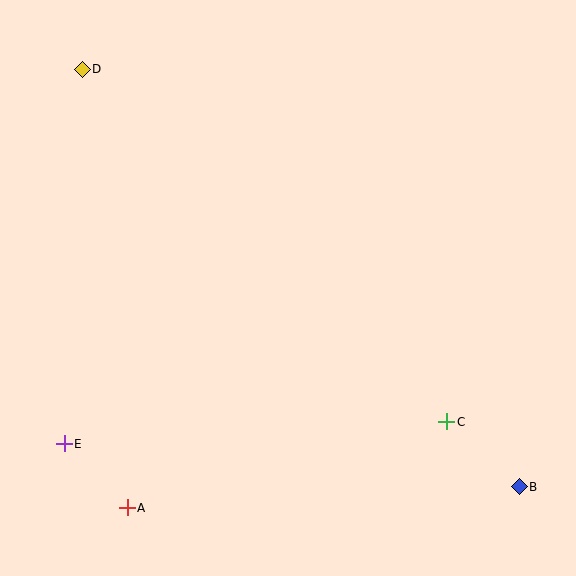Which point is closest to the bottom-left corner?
Point A is closest to the bottom-left corner.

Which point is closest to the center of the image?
Point C at (447, 422) is closest to the center.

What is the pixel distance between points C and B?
The distance between C and B is 97 pixels.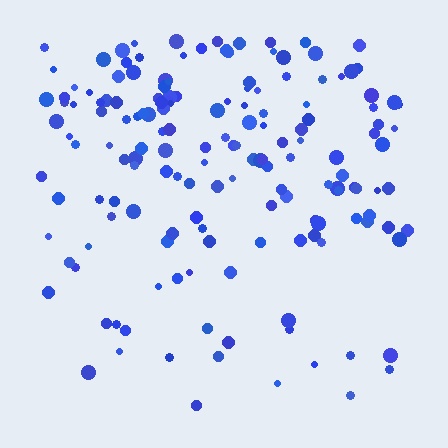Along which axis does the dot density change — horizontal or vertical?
Vertical.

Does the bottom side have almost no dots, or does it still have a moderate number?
Still a moderate number, just noticeably fewer than the top.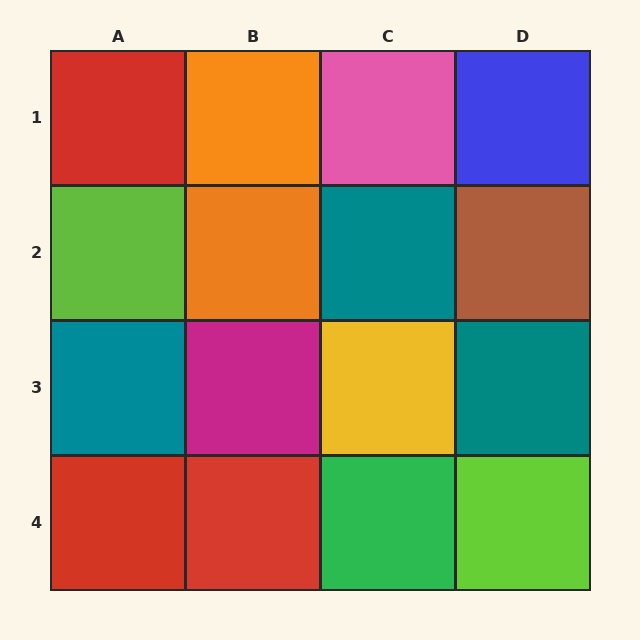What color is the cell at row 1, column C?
Pink.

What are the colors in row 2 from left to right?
Lime, orange, teal, brown.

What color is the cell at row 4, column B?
Red.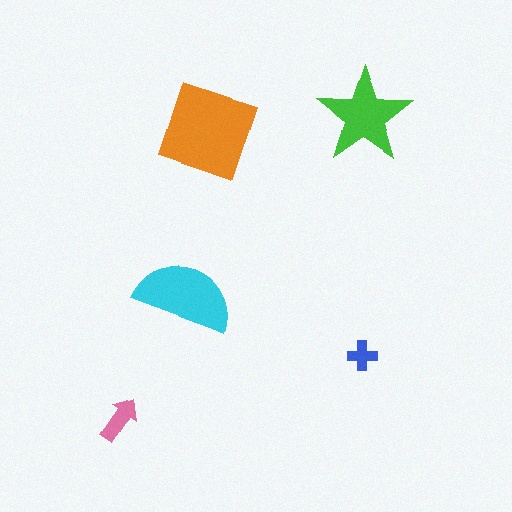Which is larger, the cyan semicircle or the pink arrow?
The cyan semicircle.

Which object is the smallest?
The blue cross.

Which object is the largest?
The orange square.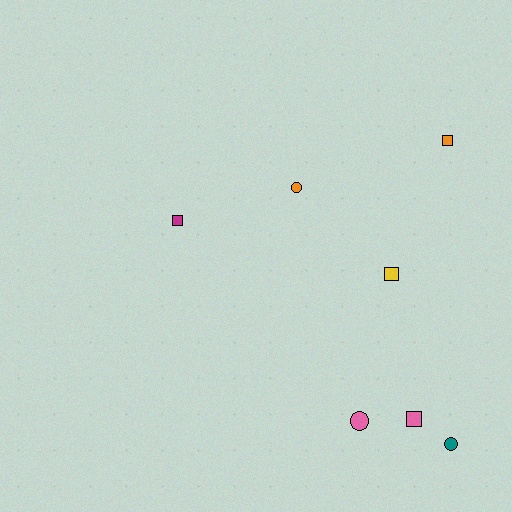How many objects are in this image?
There are 7 objects.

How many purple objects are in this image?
There are no purple objects.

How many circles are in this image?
There are 3 circles.